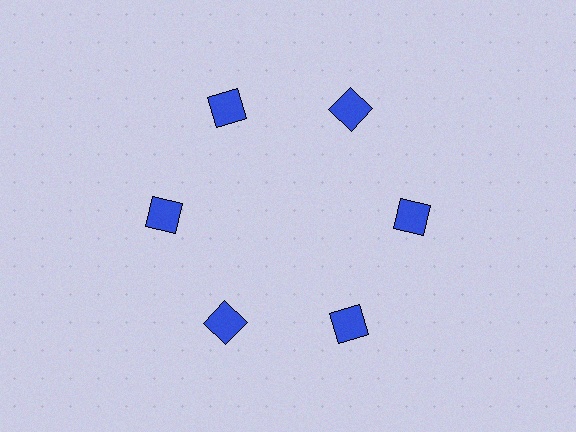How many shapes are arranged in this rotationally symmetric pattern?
There are 6 shapes, arranged in 6 groups of 1.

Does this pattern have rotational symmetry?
Yes, this pattern has 6-fold rotational symmetry. It looks the same after rotating 60 degrees around the center.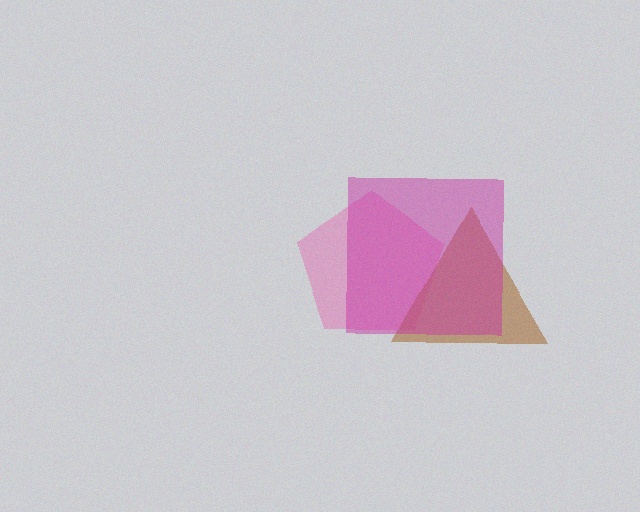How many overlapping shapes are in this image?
There are 3 overlapping shapes in the image.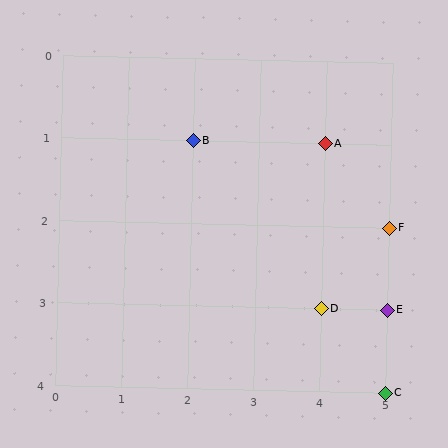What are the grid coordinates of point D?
Point D is at grid coordinates (4, 3).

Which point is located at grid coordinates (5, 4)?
Point C is at (5, 4).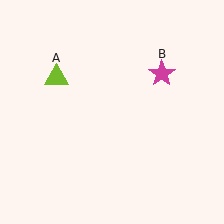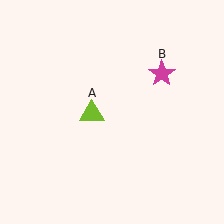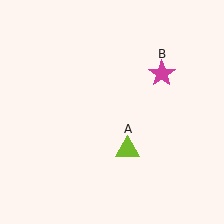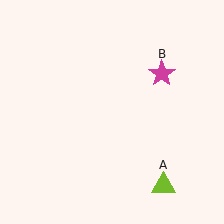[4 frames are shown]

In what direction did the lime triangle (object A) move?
The lime triangle (object A) moved down and to the right.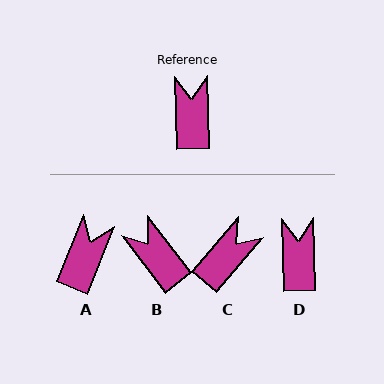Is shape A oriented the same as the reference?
No, it is off by about 24 degrees.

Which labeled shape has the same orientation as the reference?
D.